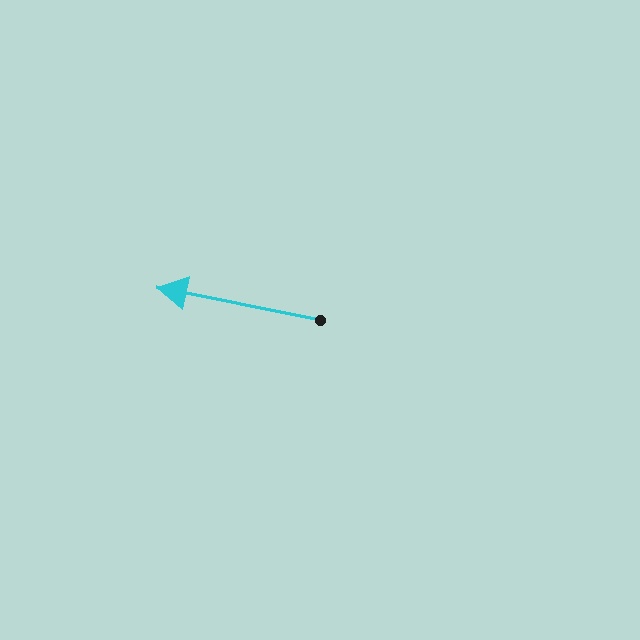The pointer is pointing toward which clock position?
Roughly 9 o'clock.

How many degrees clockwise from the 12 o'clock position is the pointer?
Approximately 281 degrees.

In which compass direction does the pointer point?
West.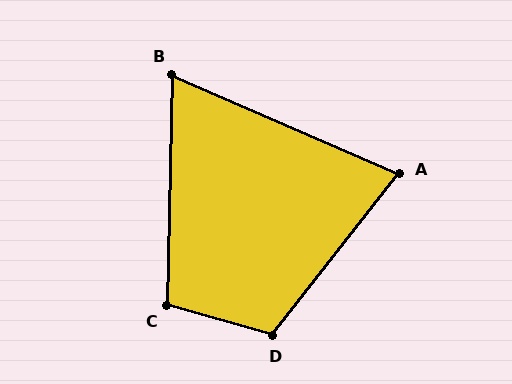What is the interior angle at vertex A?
Approximately 75 degrees (acute).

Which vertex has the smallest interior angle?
B, at approximately 68 degrees.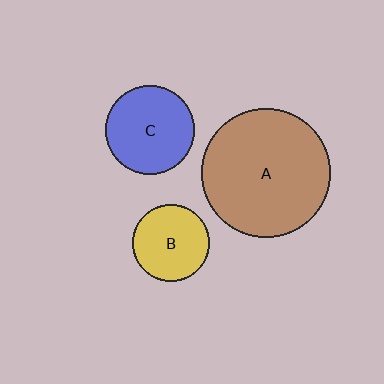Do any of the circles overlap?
No, none of the circles overlap.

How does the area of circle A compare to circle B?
Approximately 2.8 times.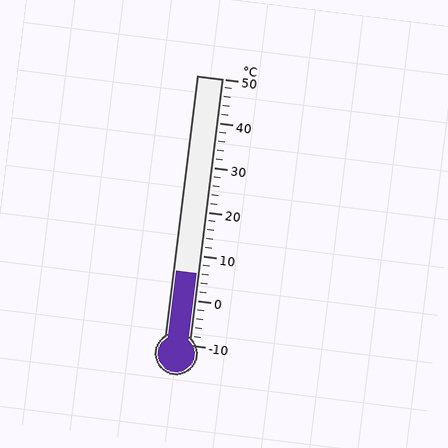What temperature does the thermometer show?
The thermometer shows approximately 6°C.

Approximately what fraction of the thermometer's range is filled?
The thermometer is filled to approximately 25% of its range.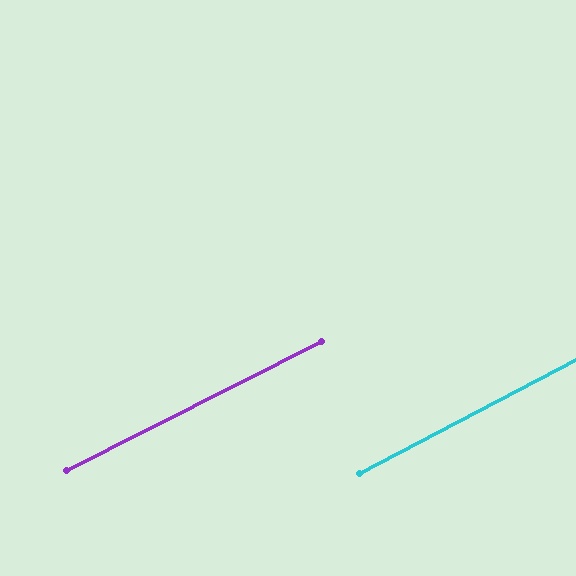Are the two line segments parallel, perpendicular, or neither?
Parallel — their directions differ by only 1.0°.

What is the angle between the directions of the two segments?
Approximately 1 degree.